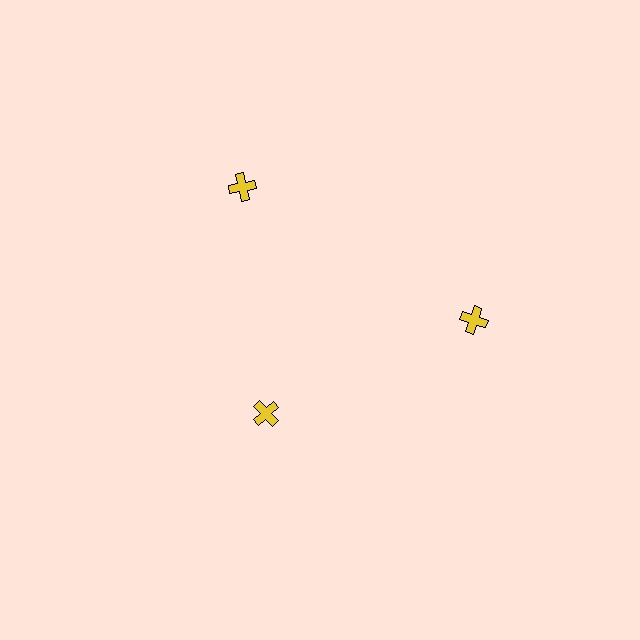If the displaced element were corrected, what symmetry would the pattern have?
It would have 3-fold rotational symmetry — the pattern would map onto itself every 120 degrees.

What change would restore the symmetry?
The symmetry would be restored by moving it outward, back onto the ring so that all 3 crosses sit at equal angles and equal distance from the center.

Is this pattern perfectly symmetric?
No. The 3 yellow crosses are arranged in a ring, but one element near the 7 o'clock position is pulled inward toward the center, breaking the 3-fold rotational symmetry.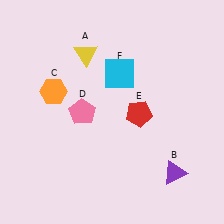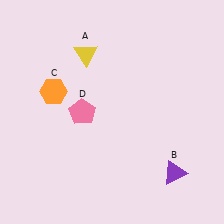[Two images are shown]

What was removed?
The red pentagon (E), the cyan square (F) were removed in Image 2.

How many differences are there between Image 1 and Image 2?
There are 2 differences between the two images.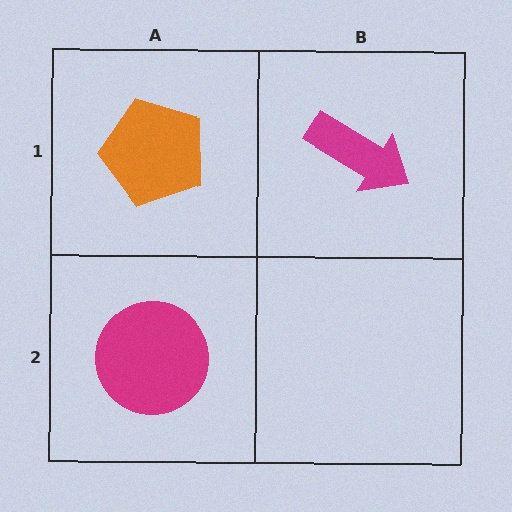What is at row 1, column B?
A magenta arrow.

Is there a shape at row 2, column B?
No, that cell is empty.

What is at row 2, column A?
A magenta circle.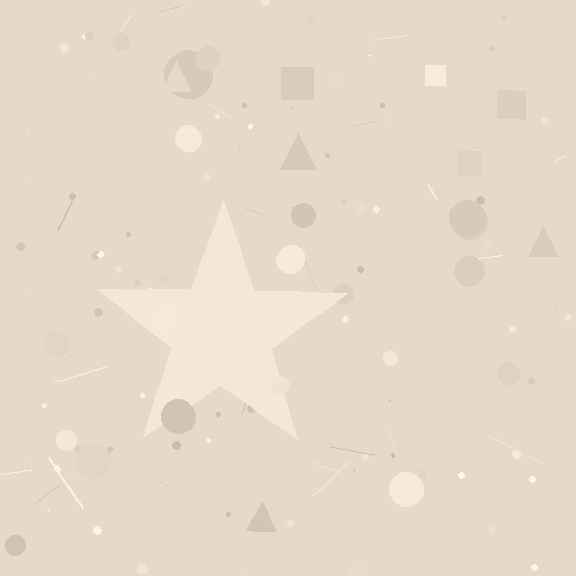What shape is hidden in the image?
A star is hidden in the image.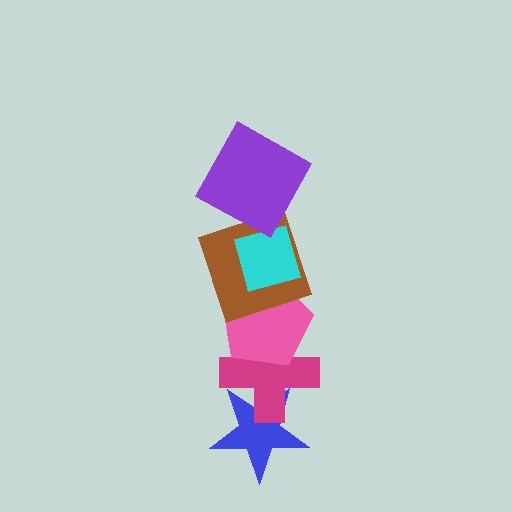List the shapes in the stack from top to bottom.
From top to bottom: the purple square, the cyan diamond, the brown square, the pink pentagon, the magenta cross, the blue star.